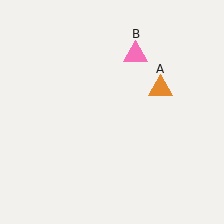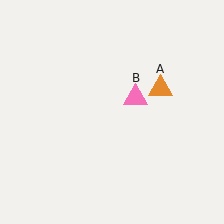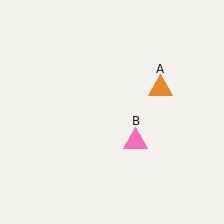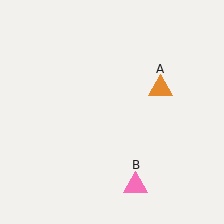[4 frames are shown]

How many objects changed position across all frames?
1 object changed position: pink triangle (object B).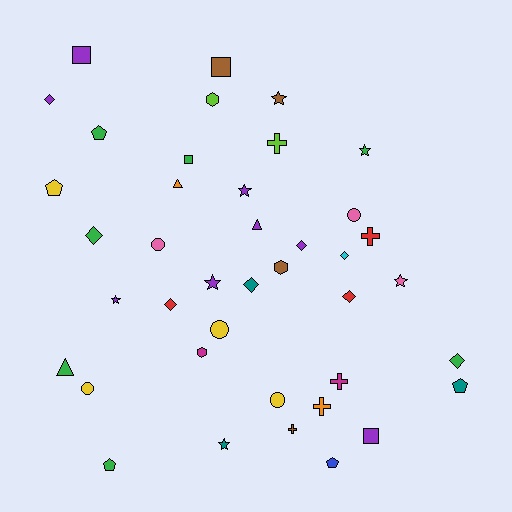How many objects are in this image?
There are 40 objects.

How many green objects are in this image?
There are 7 green objects.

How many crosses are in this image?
There are 5 crosses.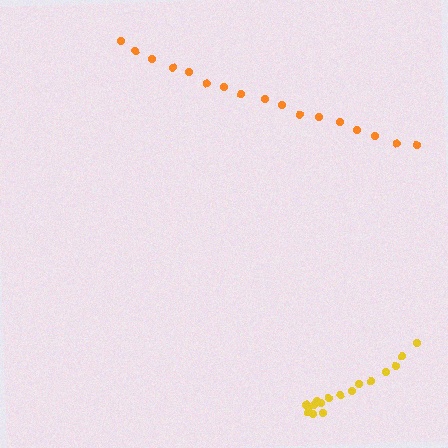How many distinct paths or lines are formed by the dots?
There are 2 distinct paths.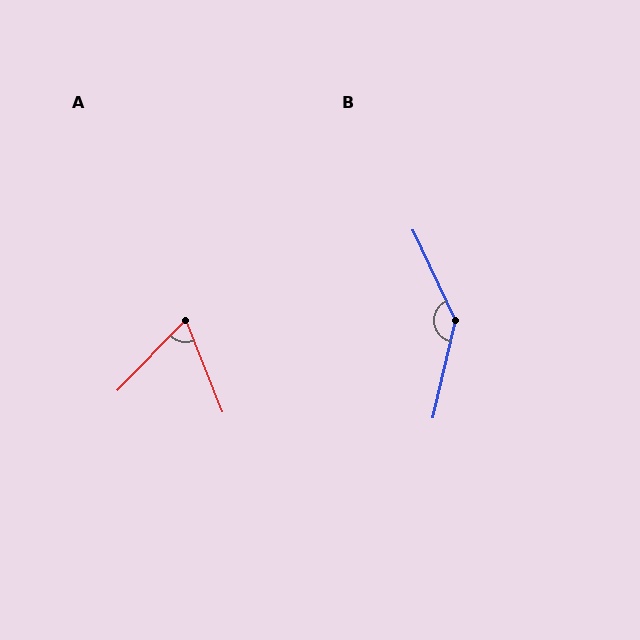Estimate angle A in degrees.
Approximately 66 degrees.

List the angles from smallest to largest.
A (66°), B (142°).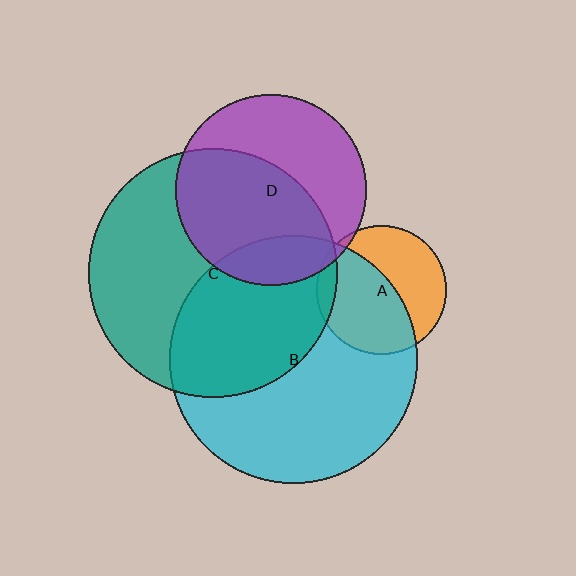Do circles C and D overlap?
Yes.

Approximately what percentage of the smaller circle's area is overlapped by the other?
Approximately 55%.